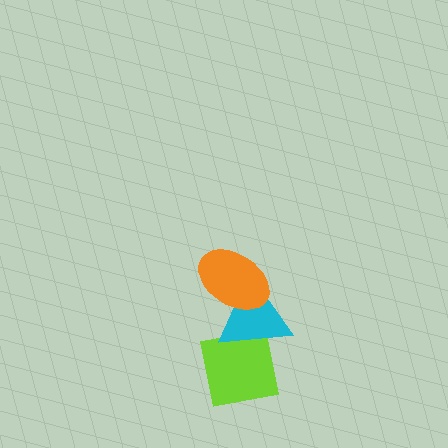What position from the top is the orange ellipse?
The orange ellipse is 1st from the top.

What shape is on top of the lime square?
The cyan triangle is on top of the lime square.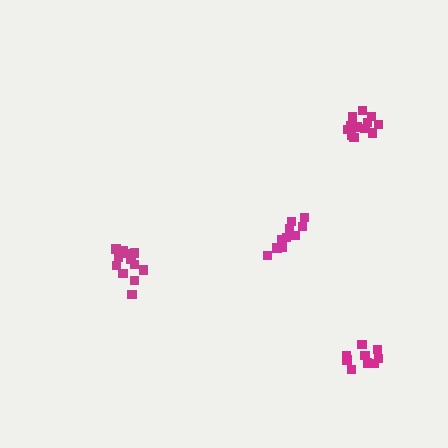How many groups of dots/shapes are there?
There are 4 groups.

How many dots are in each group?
Group 1: 12 dots, Group 2: 12 dots, Group 3: 9 dots, Group 4: 11 dots (44 total).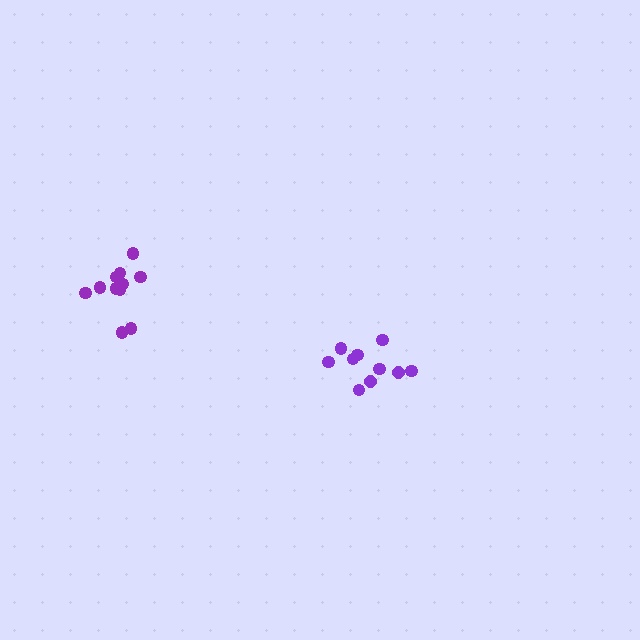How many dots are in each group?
Group 1: 11 dots, Group 2: 10 dots (21 total).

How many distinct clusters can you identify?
There are 2 distinct clusters.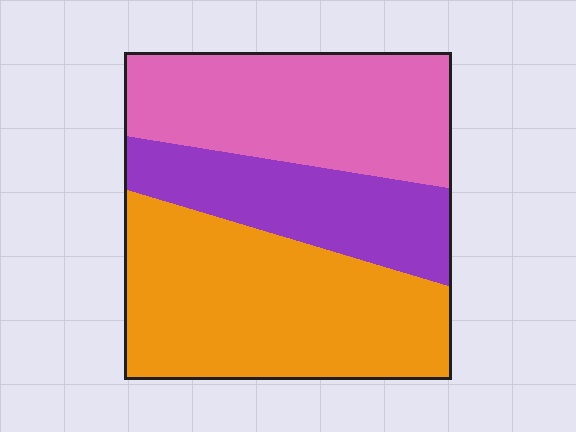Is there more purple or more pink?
Pink.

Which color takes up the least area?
Purple, at roughly 25%.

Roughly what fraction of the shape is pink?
Pink takes up between a third and a half of the shape.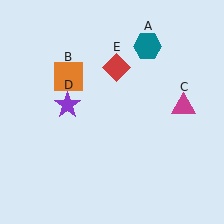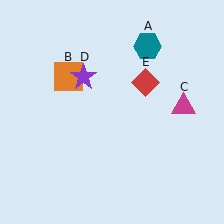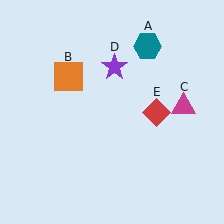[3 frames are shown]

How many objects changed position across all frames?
2 objects changed position: purple star (object D), red diamond (object E).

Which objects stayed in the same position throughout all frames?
Teal hexagon (object A) and orange square (object B) and magenta triangle (object C) remained stationary.